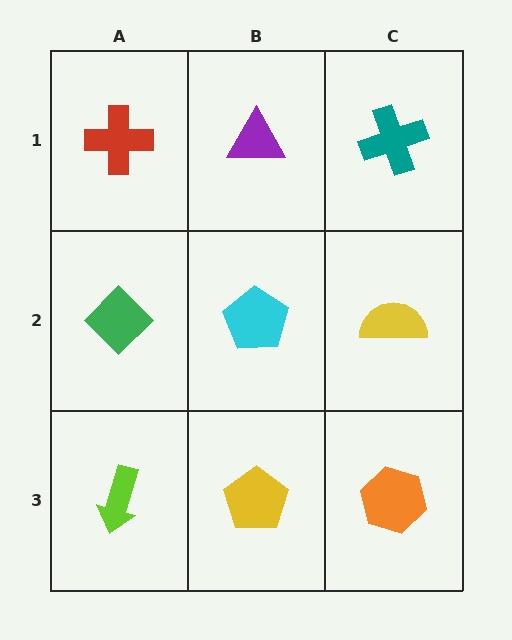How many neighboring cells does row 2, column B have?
4.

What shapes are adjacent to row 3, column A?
A green diamond (row 2, column A), a yellow pentagon (row 3, column B).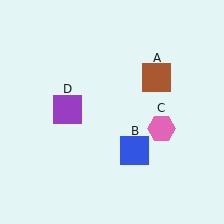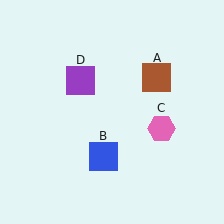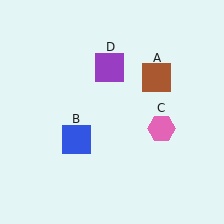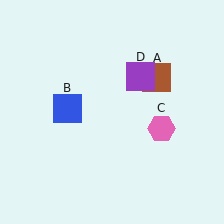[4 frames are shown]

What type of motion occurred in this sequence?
The blue square (object B), purple square (object D) rotated clockwise around the center of the scene.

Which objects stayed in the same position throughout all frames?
Brown square (object A) and pink hexagon (object C) remained stationary.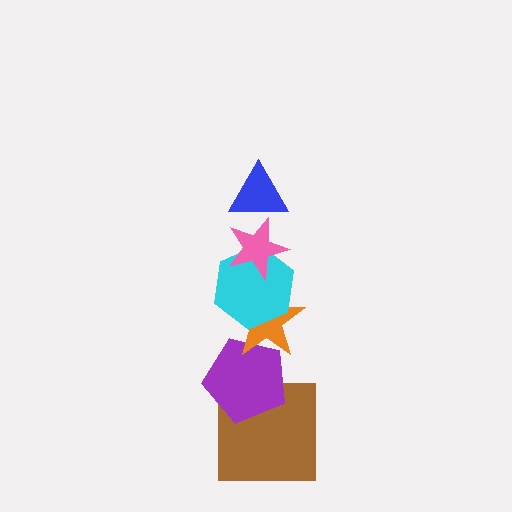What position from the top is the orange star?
The orange star is 4th from the top.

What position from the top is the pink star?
The pink star is 2nd from the top.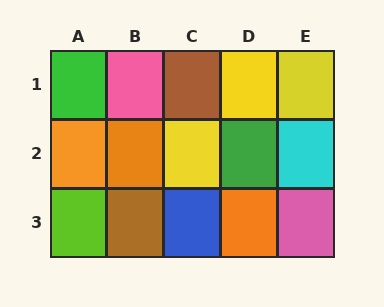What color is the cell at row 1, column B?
Pink.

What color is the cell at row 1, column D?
Yellow.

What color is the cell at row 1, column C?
Brown.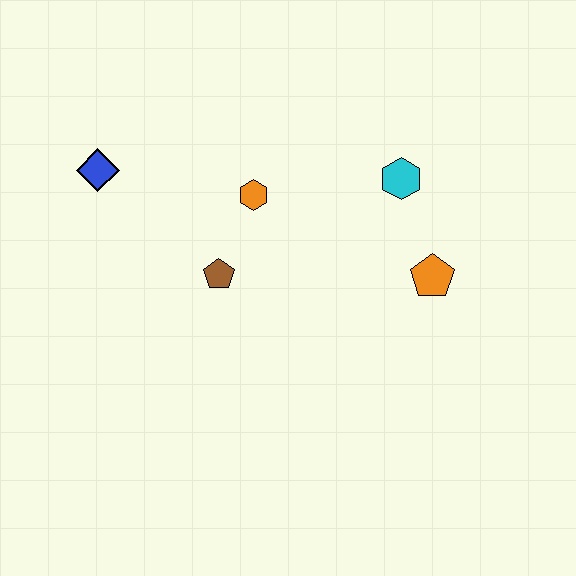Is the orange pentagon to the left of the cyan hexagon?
No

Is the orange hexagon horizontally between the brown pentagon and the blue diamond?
No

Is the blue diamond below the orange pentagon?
No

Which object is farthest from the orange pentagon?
The blue diamond is farthest from the orange pentagon.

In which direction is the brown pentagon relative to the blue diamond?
The brown pentagon is to the right of the blue diamond.